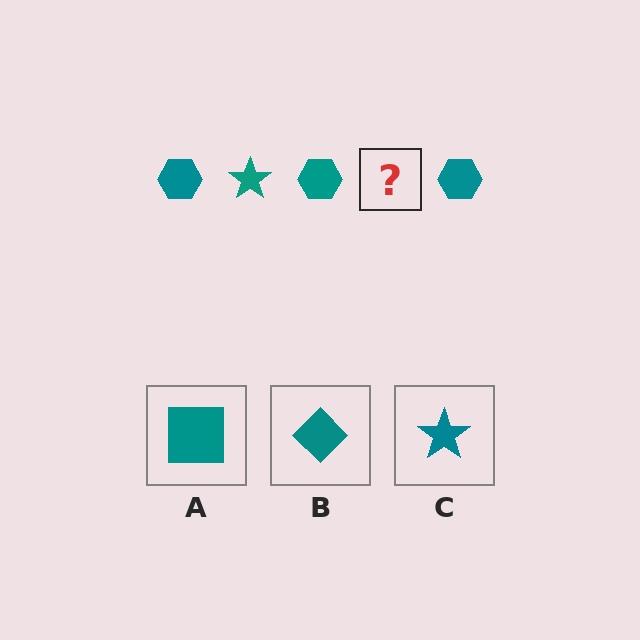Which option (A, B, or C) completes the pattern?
C.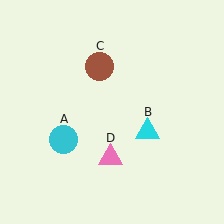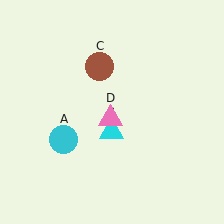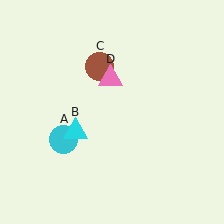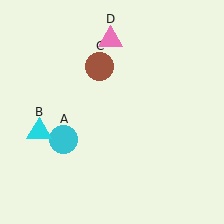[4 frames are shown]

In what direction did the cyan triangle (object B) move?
The cyan triangle (object B) moved left.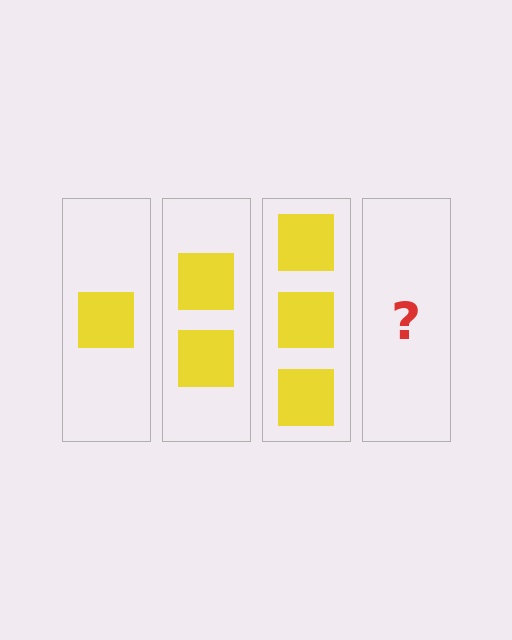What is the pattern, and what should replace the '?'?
The pattern is that each step adds one more square. The '?' should be 4 squares.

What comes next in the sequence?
The next element should be 4 squares.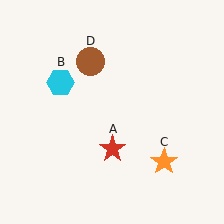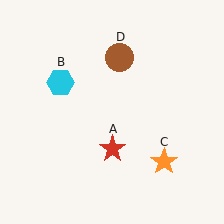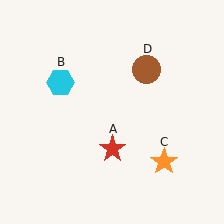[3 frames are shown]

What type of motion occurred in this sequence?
The brown circle (object D) rotated clockwise around the center of the scene.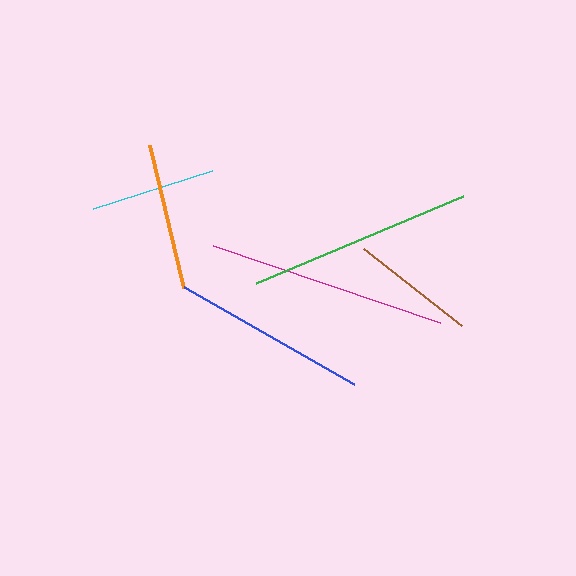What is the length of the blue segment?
The blue segment is approximately 196 pixels long.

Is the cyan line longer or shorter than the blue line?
The blue line is longer than the cyan line.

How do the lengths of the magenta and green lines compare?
The magenta and green lines are approximately the same length.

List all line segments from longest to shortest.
From longest to shortest: magenta, green, blue, orange, cyan, brown.